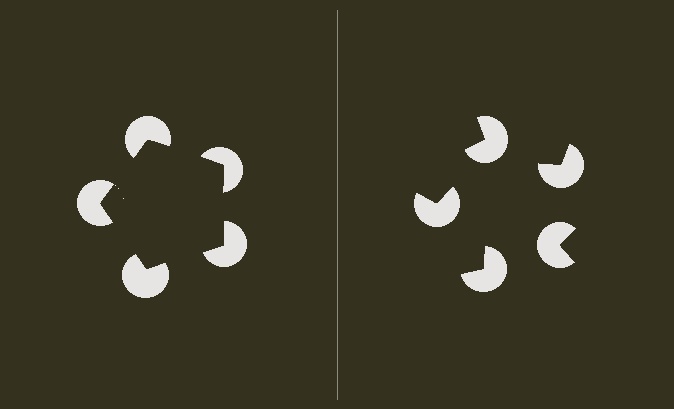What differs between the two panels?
The pac-man discs are positioned identically on both sides; only the wedge orientations differ. On the left they align to a pentagon; on the right they are misaligned.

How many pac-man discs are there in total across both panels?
10 — 5 on each side.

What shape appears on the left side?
An illusory pentagon.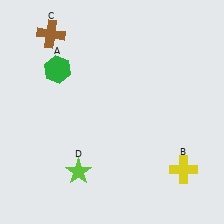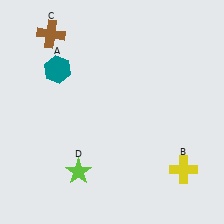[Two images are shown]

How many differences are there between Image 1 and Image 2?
There is 1 difference between the two images.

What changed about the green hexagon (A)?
In Image 1, A is green. In Image 2, it changed to teal.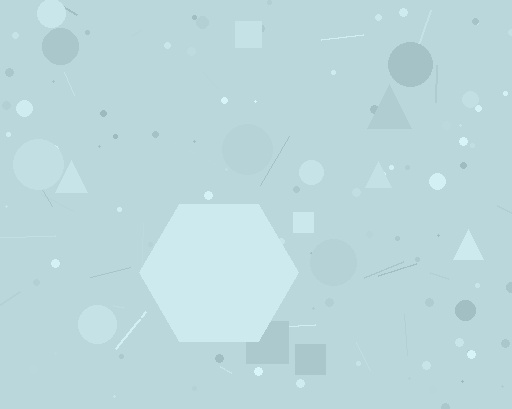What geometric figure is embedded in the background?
A hexagon is embedded in the background.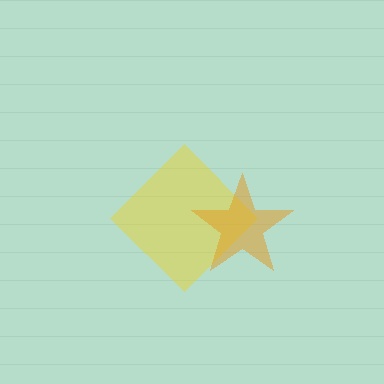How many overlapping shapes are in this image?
There are 2 overlapping shapes in the image.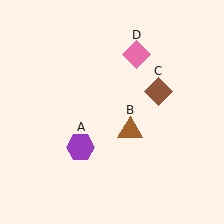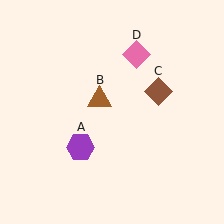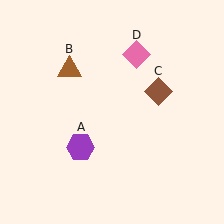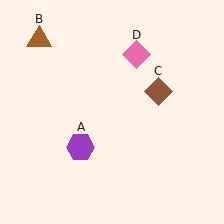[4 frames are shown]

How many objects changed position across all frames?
1 object changed position: brown triangle (object B).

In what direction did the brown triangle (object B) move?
The brown triangle (object B) moved up and to the left.